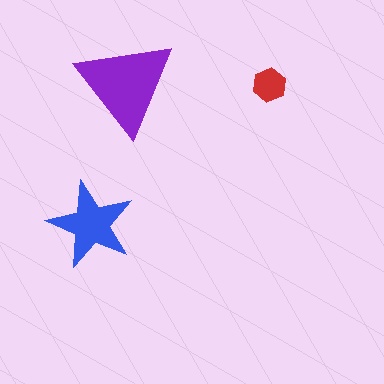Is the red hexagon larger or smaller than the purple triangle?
Smaller.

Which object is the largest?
The purple triangle.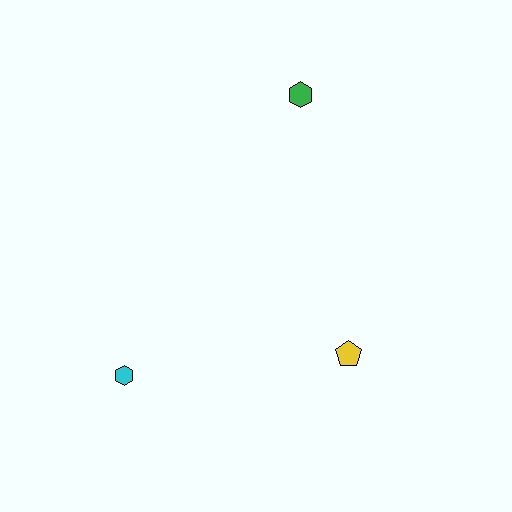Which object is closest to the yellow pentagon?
The cyan hexagon is closest to the yellow pentagon.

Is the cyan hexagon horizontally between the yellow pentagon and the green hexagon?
No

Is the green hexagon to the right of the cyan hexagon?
Yes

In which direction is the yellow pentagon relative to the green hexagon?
The yellow pentagon is below the green hexagon.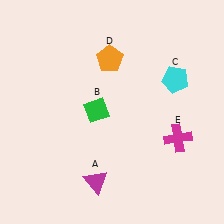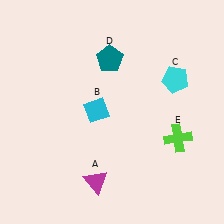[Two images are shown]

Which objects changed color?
B changed from green to cyan. D changed from orange to teal. E changed from magenta to lime.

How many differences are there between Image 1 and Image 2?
There are 3 differences between the two images.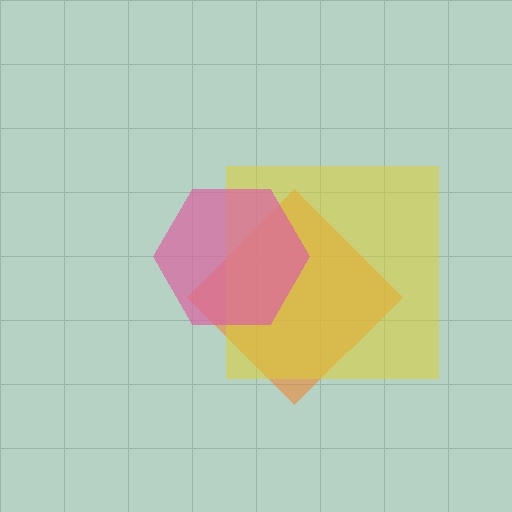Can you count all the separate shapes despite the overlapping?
Yes, there are 3 separate shapes.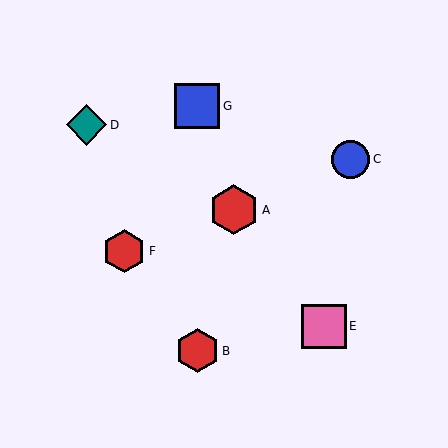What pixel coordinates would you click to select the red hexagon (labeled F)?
Click at (124, 251) to select the red hexagon F.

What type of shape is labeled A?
Shape A is a red hexagon.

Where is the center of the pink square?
The center of the pink square is at (324, 326).